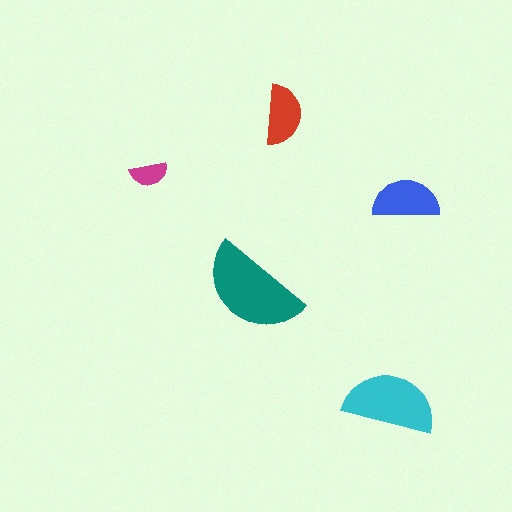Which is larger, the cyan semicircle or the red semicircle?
The cyan one.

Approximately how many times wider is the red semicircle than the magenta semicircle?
About 1.5 times wider.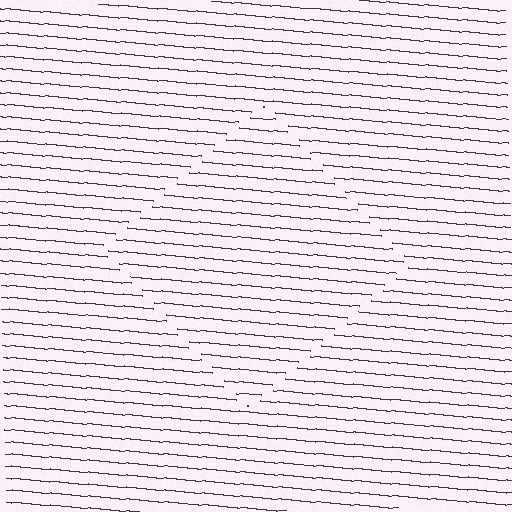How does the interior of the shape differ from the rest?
The interior of the shape contains the same grating, shifted by half a period — the contour is defined by the phase discontinuity where line-ends from the inner and outer gratings abut.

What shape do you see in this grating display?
An illusory square. The interior of the shape contains the same grating, shifted by half a period — the contour is defined by the phase discontinuity where line-ends from the inner and outer gratings abut.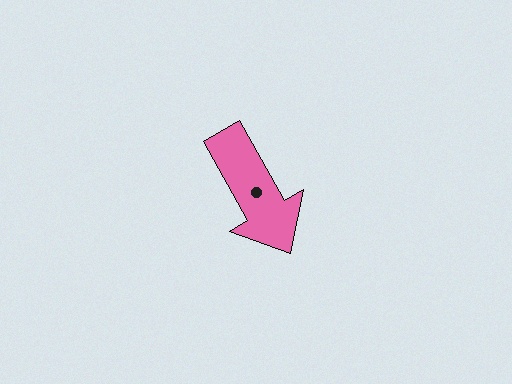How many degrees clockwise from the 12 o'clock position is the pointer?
Approximately 151 degrees.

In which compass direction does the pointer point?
Southeast.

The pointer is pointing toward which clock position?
Roughly 5 o'clock.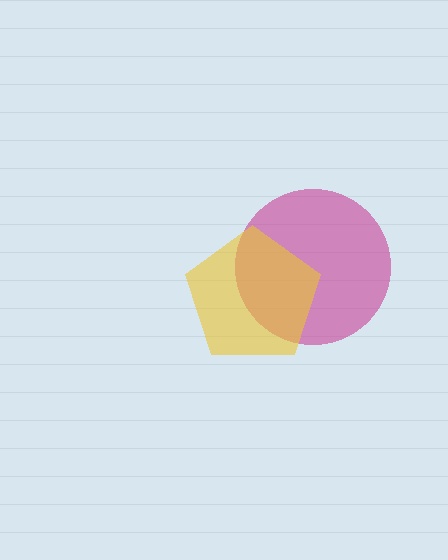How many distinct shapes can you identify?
There are 2 distinct shapes: a magenta circle, a yellow pentagon.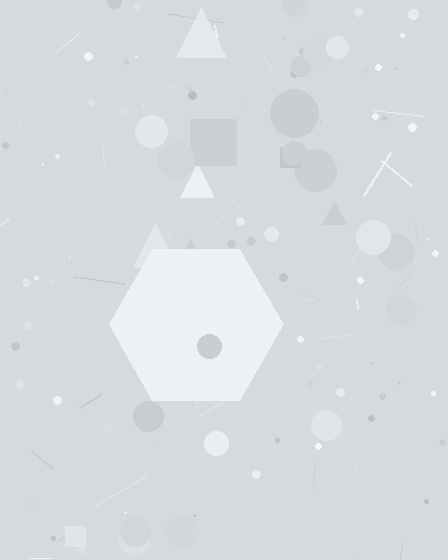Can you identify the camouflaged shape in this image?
The camouflaged shape is a hexagon.